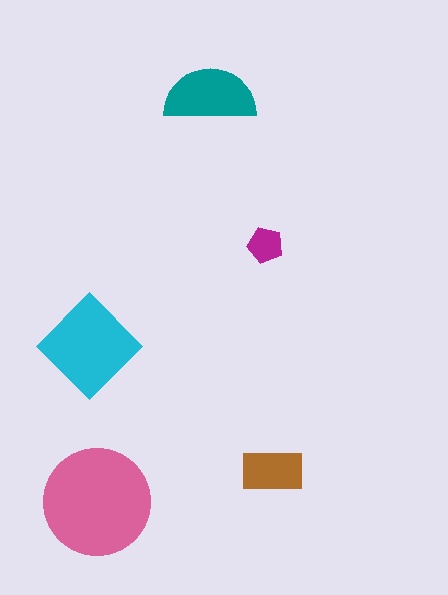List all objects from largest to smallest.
The pink circle, the cyan diamond, the teal semicircle, the brown rectangle, the magenta pentagon.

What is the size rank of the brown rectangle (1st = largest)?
4th.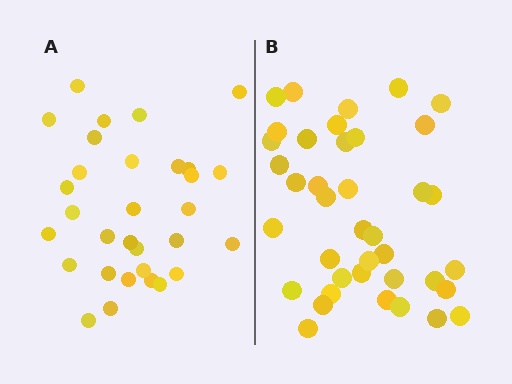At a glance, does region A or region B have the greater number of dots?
Region B (the right region) has more dots.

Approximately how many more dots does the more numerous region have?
Region B has roughly 8 or so more dots than region A.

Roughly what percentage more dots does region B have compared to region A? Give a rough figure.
About 25% more.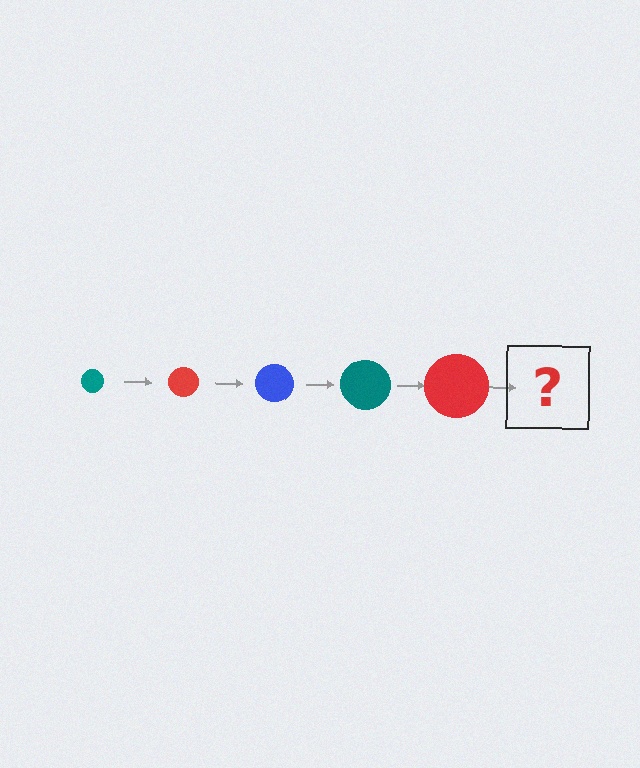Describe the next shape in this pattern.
It should be a blue circle, larger than the previous one.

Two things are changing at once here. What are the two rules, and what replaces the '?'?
The two rules are that the circle grows larger each step and the color cycles through teal, red, and blue. The '?' should be a blue circle, larger than the previous one.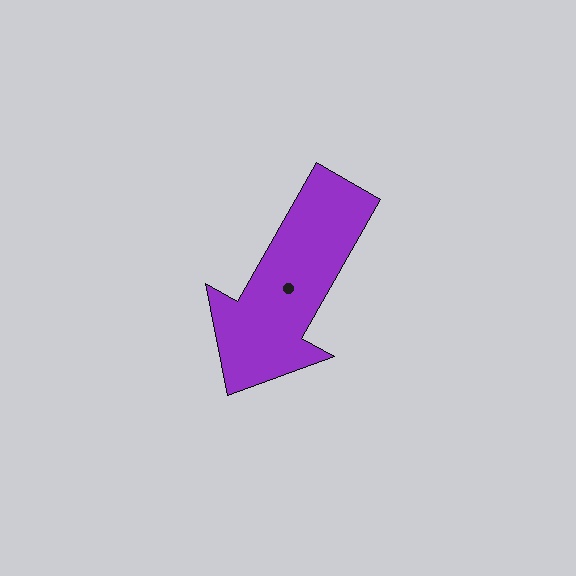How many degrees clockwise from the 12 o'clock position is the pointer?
Approximately 210 degrees.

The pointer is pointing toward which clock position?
Roughly 7 o'clock.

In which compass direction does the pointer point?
Southwest.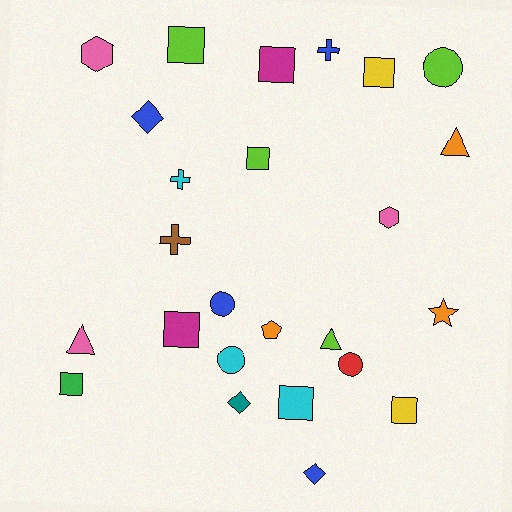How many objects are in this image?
There are 25 objects.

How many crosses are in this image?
There are 3 crosses.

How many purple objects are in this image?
There are no purple objects.